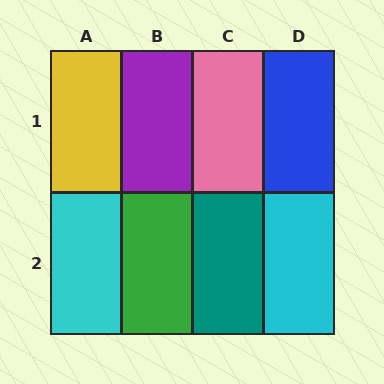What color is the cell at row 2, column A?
Cyan.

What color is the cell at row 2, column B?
Green.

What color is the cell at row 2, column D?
Cyan.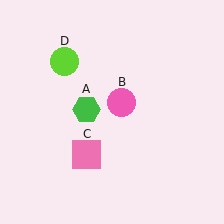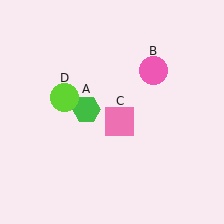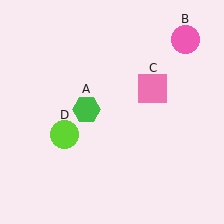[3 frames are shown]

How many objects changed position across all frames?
3 objects changed position: pink circle (object B), pink square (object C), lime circle (object D).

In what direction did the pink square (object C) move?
The pink square (object C) moved up and to the right.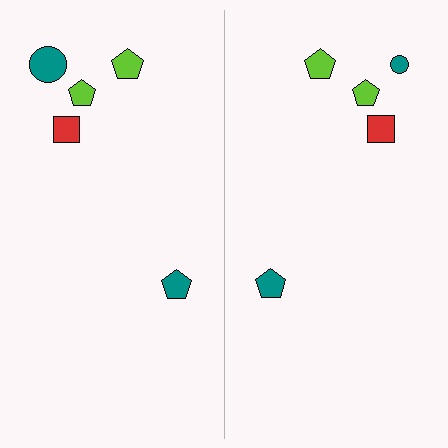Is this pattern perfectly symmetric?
No, the pattern is not perfectly symmetric. The teal circle on the right side has a different size than its mirror counterpart.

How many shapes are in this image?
There are 10 shapes in this image.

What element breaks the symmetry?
The teal circle on the right side has a different size than its mirror counterpart.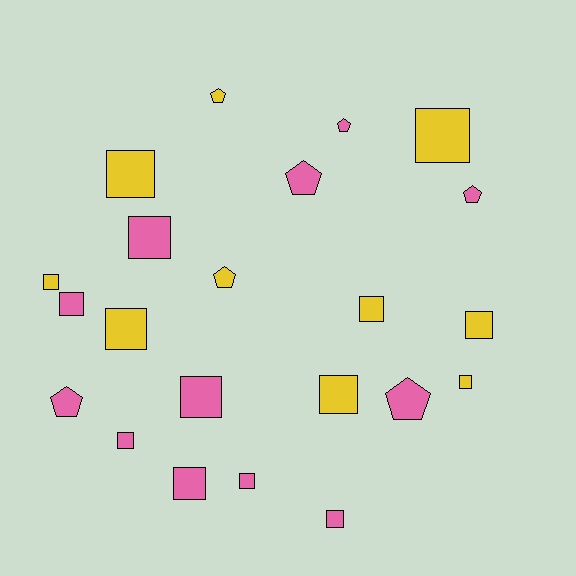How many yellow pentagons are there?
There are 2 yellow pentagons.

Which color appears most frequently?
Pink, with 12 objects.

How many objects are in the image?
There are 22 objects.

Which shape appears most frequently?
Square, with 15 objects.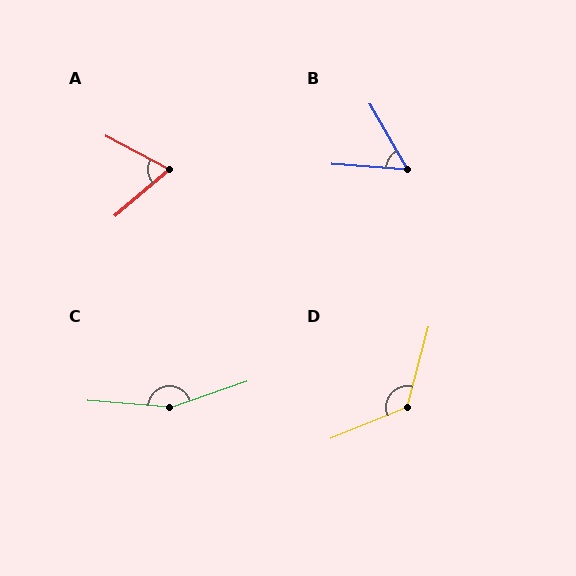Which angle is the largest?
C, at approximately 157 degrees.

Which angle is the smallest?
B, at approximately 56 degrees.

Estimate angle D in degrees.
Approximately 128 degrees.